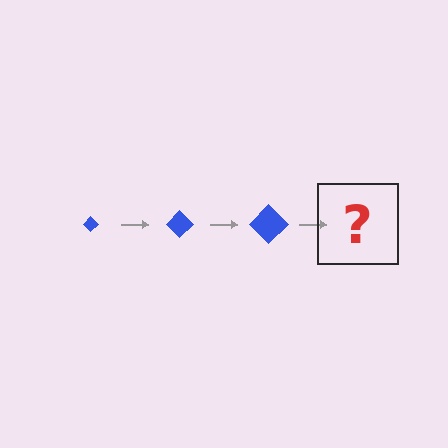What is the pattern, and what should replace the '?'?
The pattern is that the diamond gets progressively larger each step. The '?' should be a blue diamond, larger than the previous one.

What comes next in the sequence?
The next element should be a blue diamond, larger than the previous one.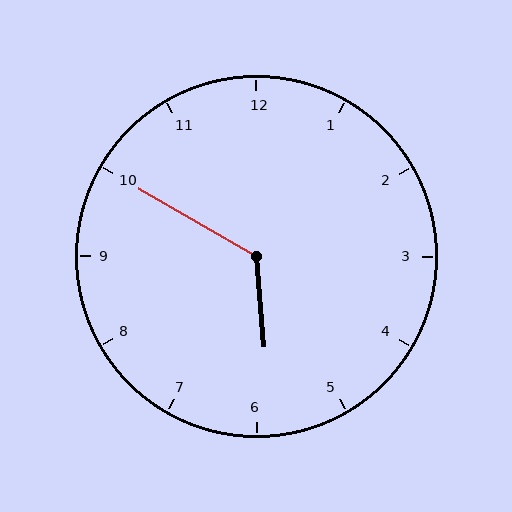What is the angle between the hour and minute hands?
Approximately 125 degrees.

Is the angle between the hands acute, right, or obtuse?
It is obtuse.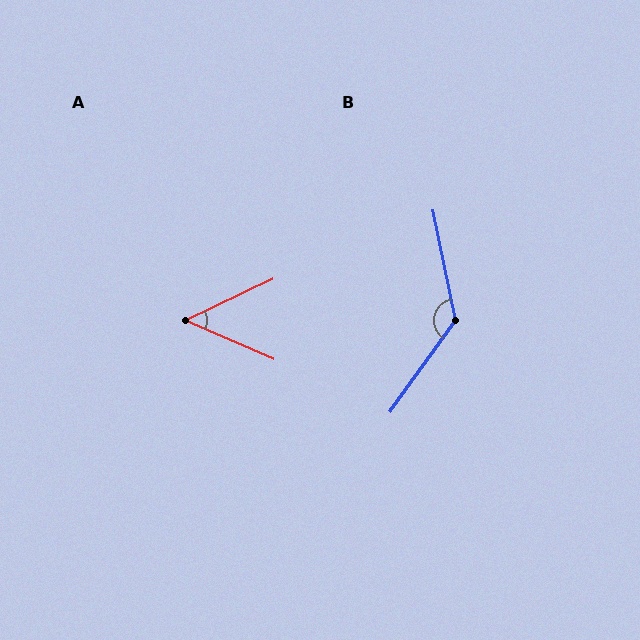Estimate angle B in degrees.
Approximately 133 degrees.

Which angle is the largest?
B, at approximately 133 degrees.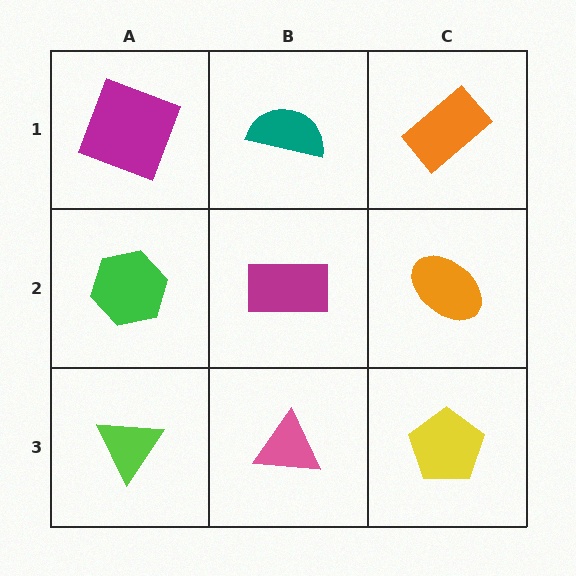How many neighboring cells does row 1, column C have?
2.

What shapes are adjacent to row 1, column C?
An orange ellipse (row 2, column C), a teal semicircle (row 1, column B).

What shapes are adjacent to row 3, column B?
A magenta rectangle (row 2, column B), a lime triangle (row 3, column A), a yellow pentagon (row 3, column C).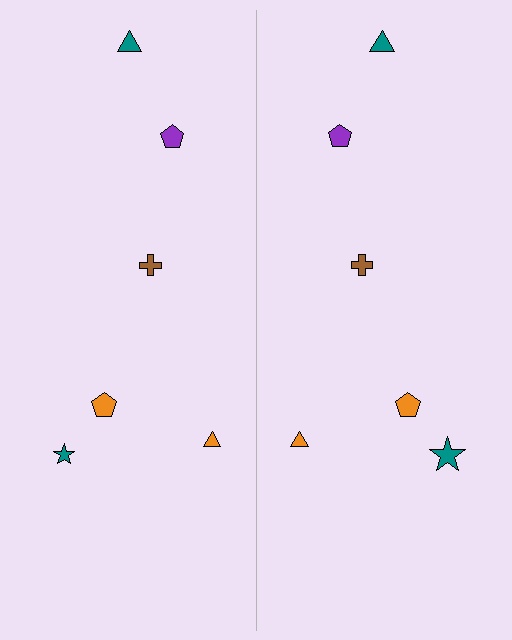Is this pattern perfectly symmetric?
No, the pattern is not perfectly symmetric. The teal star on the right side has a different size than its mirror counterpart.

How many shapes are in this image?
There are 12 shapes in this image.